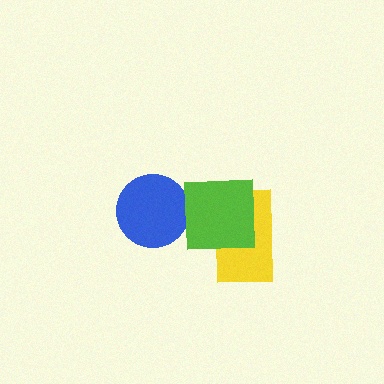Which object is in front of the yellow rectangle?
The lime square is in front of the yellow rectangle.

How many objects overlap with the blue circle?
0 objects overlap with the blue circle.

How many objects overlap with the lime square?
1 object overlaps with the lime square.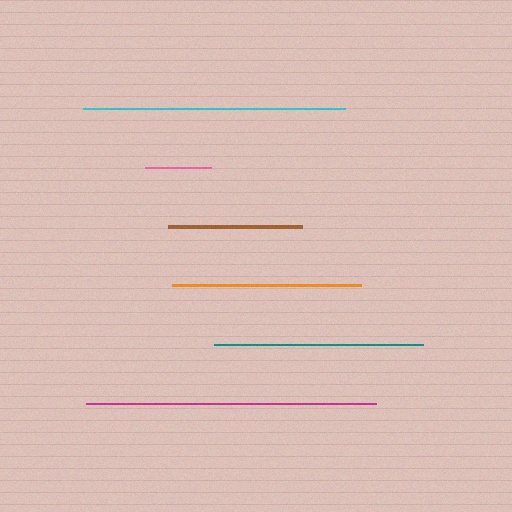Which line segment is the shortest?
The pink line is the shortest at approximately 67 pixels.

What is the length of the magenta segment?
The magenta segment is approximately 290 pixels long.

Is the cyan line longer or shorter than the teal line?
The cyan line is longer than the teal line.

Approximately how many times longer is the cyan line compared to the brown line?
The cyan line is approximately 2.0 times the length of the brown line.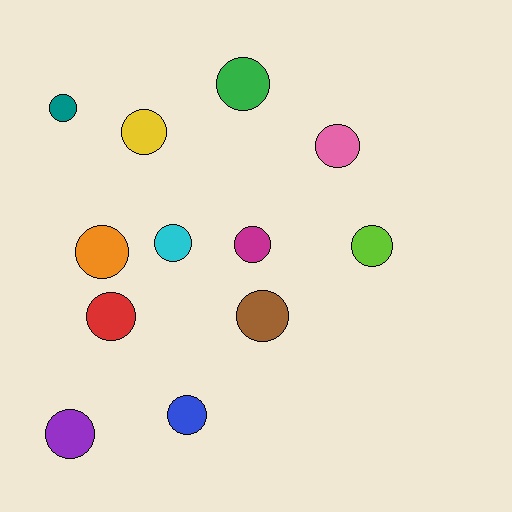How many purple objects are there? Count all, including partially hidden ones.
There is 1 purple object.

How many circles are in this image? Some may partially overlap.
There are 12 circles.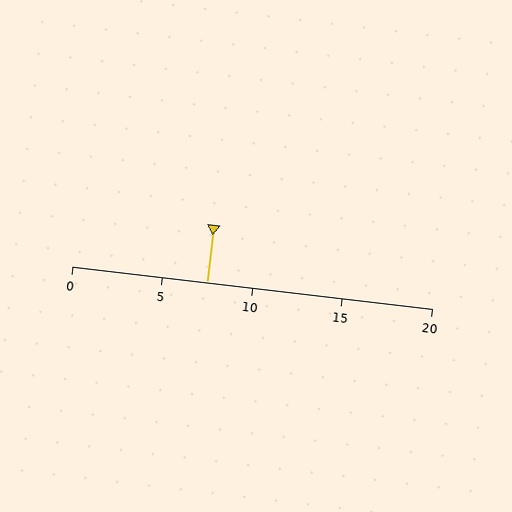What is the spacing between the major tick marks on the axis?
The major ticks are spaced 5 apart.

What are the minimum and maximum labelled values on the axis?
The axis runs from 0 to 20.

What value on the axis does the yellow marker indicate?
The marker indicates approximately 7.5.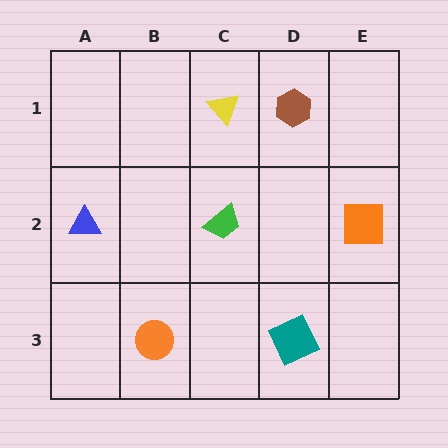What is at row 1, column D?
A brown hexagon.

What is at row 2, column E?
An orange square.